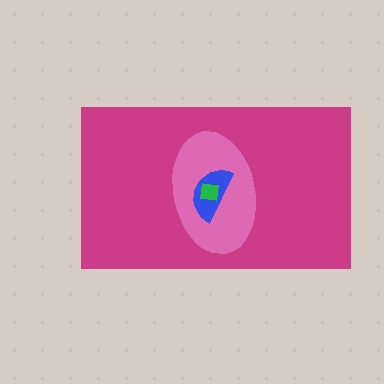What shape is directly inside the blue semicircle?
The green square.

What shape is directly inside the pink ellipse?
The blue semicircle.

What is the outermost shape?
The magenta rectangle.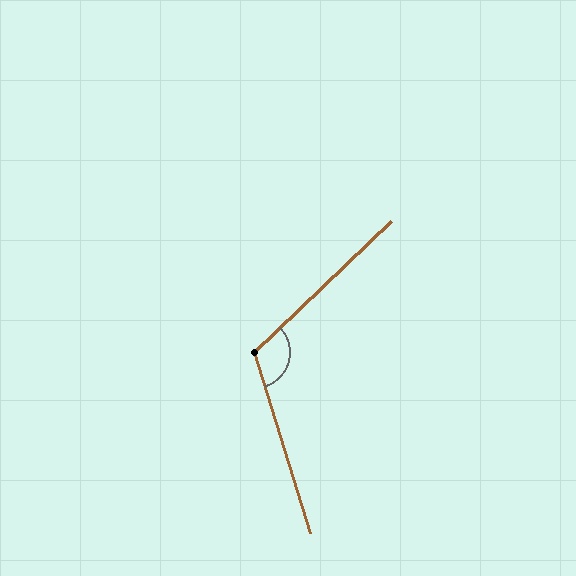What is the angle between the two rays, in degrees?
Approximately 116 degrees.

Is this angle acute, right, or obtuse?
It is obtuse.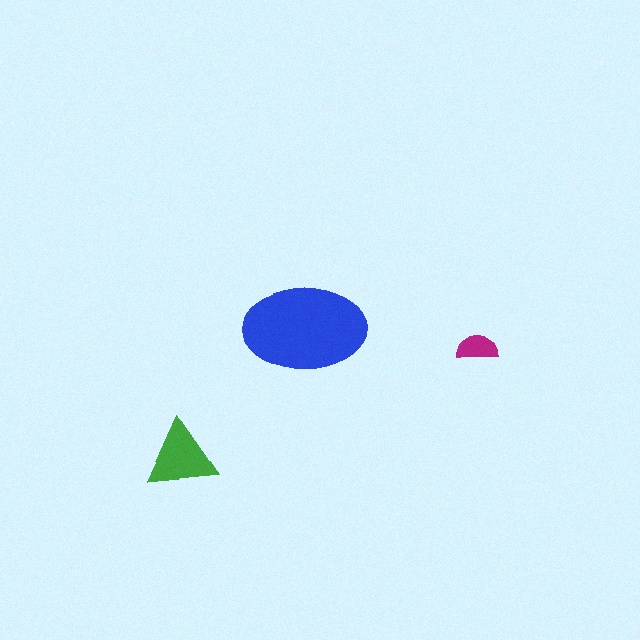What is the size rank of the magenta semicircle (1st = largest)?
3rd.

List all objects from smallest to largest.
The magenta semicircle, the green triangle, the blue ellipse.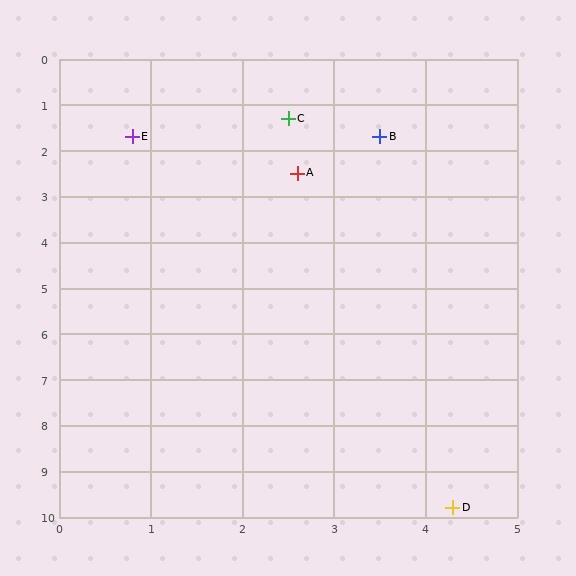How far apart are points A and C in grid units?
Points A and C are about 1.2 grid units apart.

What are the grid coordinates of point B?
Point B is at approximately (3.5, 1.7).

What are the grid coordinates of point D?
Point D is at approximately (4.3, 9.8).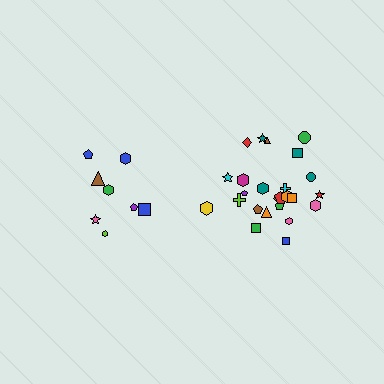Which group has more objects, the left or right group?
The right group.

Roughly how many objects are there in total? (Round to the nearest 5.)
Roughly 35 objects in total.